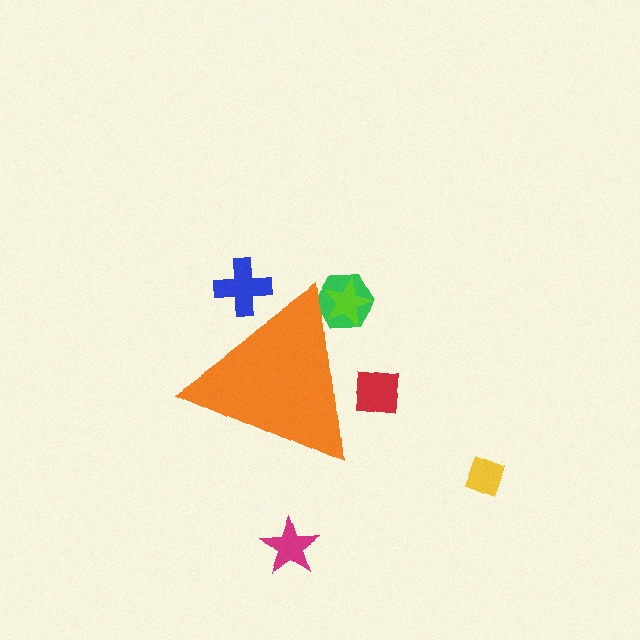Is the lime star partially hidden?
Yes, the lime star is partially hidden behind the orange triangle.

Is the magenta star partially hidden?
No, the magenta star is fully visible.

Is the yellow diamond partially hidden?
No, the yellow diamond is fully visible.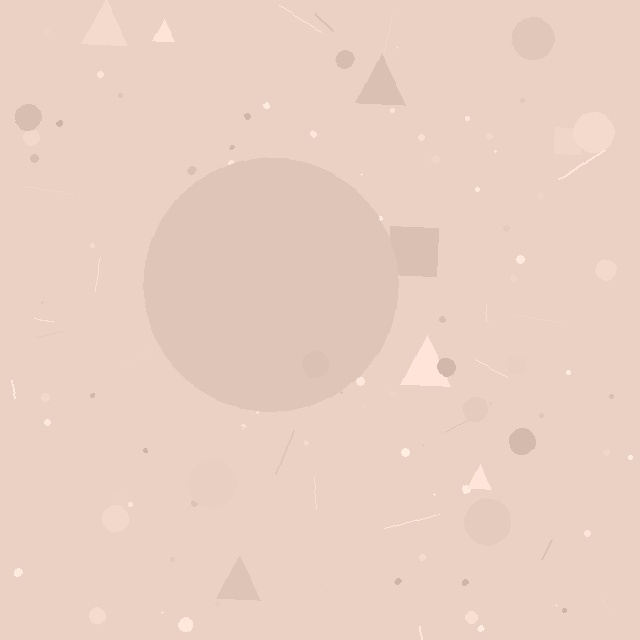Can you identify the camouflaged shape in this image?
The camouflaged shape is a circle.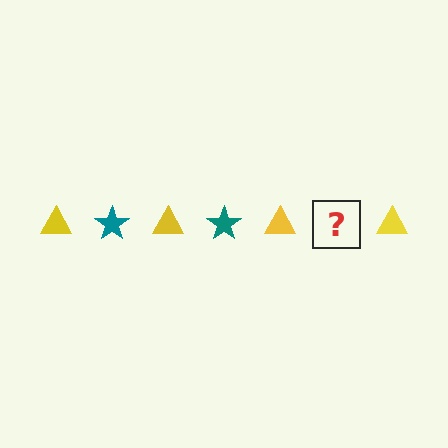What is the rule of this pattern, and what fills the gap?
The rule is that the pattern alternates between yellow triangle and teal star. The gap should be filled with a teal star.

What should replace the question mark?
The question mark should be replaced with a teal star.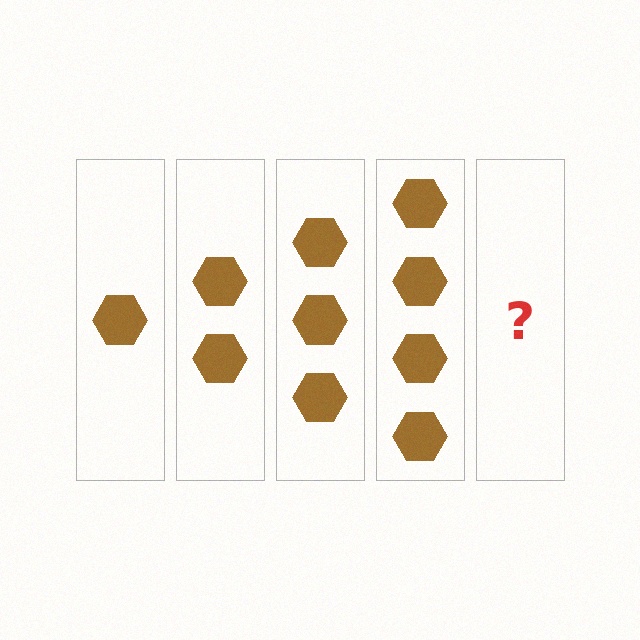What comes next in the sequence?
The next element should be 5 hexagons.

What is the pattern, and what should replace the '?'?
The pattern is that each step adds one more hexagon. The '?' should be 5 hexagons.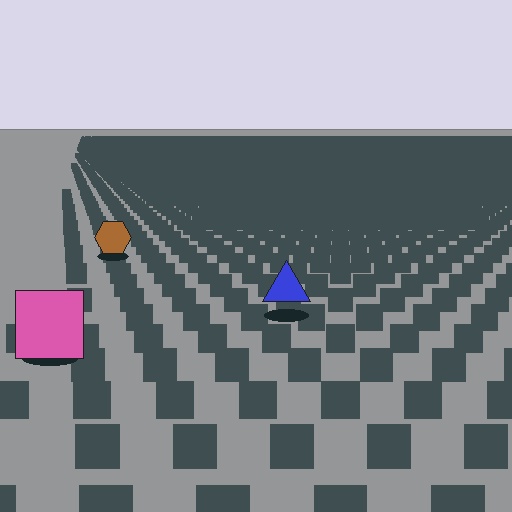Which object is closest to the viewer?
The pink square is closest. The texture marks near it are larger and more spread out.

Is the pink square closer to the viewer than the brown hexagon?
Yes. The pink square is closer — you can tell from the texture gradient: the ground texture is coarser near it.